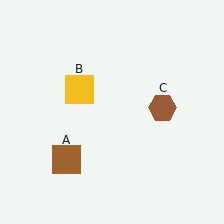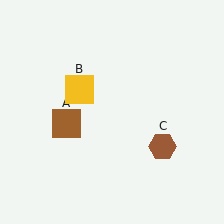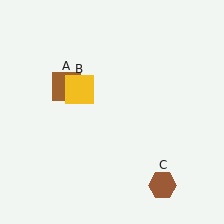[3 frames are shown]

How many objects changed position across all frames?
2 objects changed position: brown square (object A), brown hexagon (object C).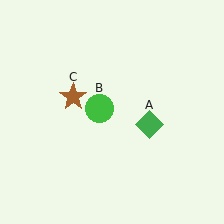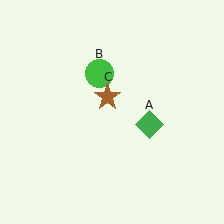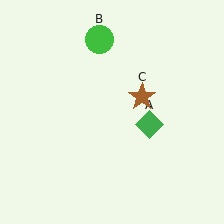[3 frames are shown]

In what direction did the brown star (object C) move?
The brown star (object C) moved right.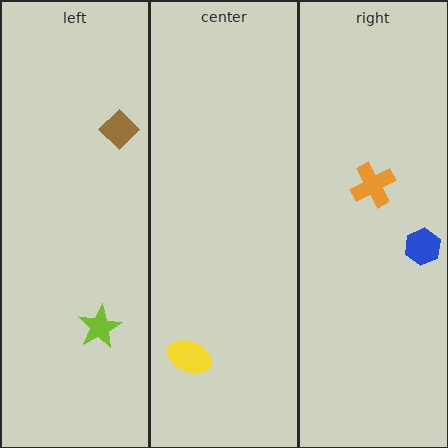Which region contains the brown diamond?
The left region.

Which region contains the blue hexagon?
The right region.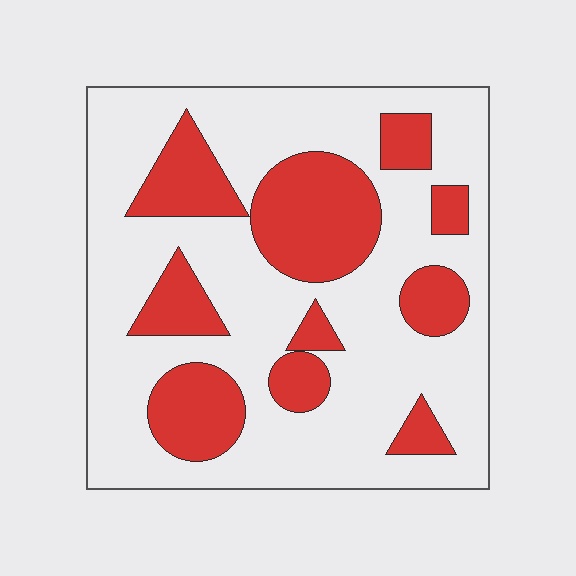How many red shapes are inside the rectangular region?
10.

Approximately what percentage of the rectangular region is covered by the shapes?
Approximately 30%.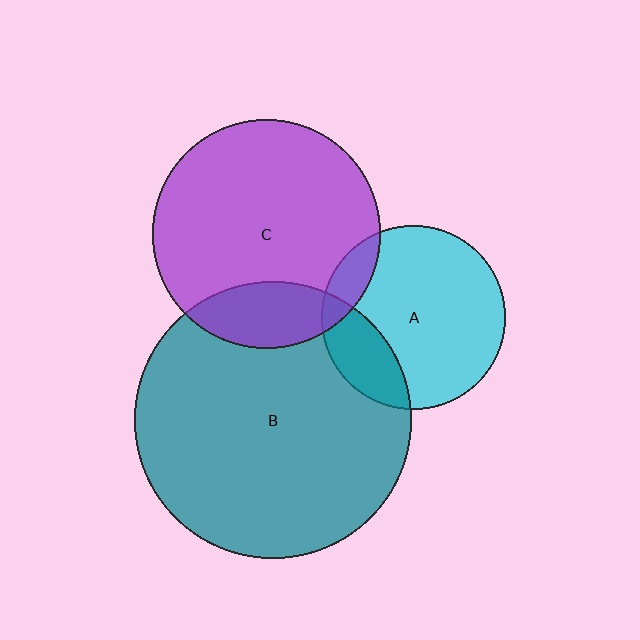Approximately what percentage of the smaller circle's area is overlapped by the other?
Approximately 20%.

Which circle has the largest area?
Circle B (teal).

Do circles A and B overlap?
Yes.